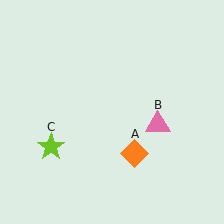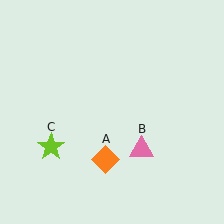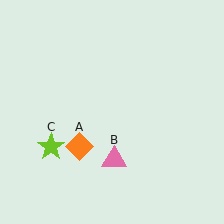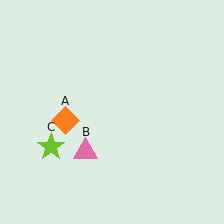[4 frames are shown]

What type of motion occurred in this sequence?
The orange diamond (object A), pink triangle (object B) rotated clockwise around the center of the scene.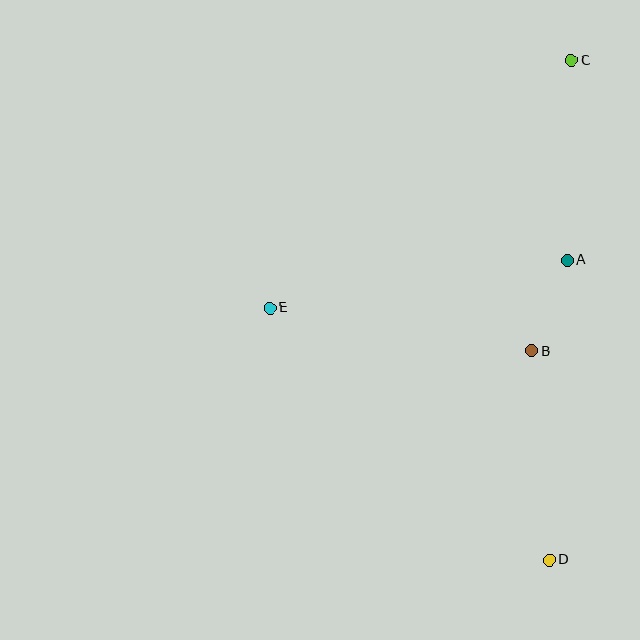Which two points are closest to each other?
Points A and B are closest to each other.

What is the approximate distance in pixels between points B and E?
The distance between B and E is approximately 266 pixels.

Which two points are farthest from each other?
Points C and D are farthest from each other.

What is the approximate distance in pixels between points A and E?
The distance between A and E is approximately 302 pixels.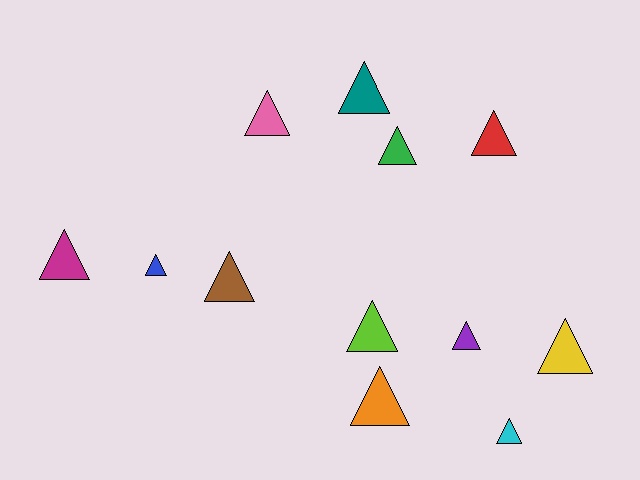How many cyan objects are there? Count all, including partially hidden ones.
There is 1 cyan object.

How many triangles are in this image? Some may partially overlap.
There are 12 triangles.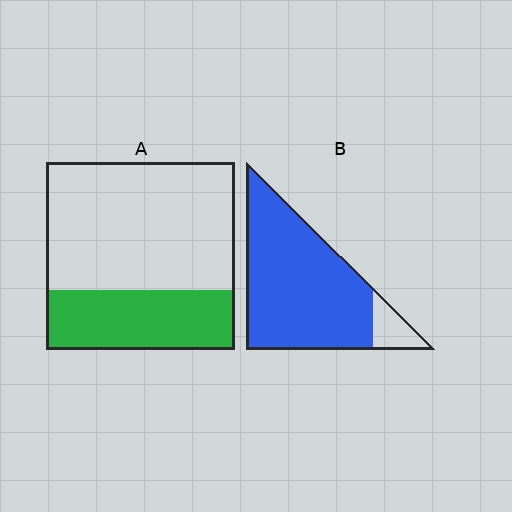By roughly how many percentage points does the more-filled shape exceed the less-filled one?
By roughly 55 percentage points (B over A).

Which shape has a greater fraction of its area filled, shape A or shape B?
Shape B.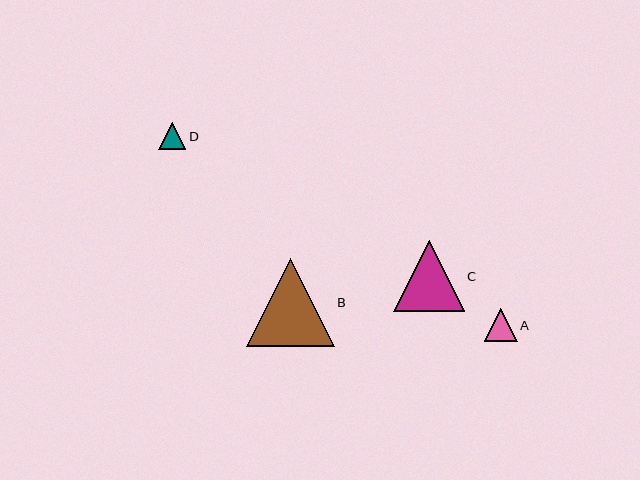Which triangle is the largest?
Triangle B is the largest with a size of approximately 88 pixels.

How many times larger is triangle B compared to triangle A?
Triangle B is approximately 2.7 times the size of triangle A.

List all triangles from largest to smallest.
From largest to smallest: B, C, A, D.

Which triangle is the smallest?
Triangle D is the smallest with a size of approximately 27 pixels.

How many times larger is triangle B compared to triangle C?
Triangle B is approximately 1.2 times the size of triangle C.